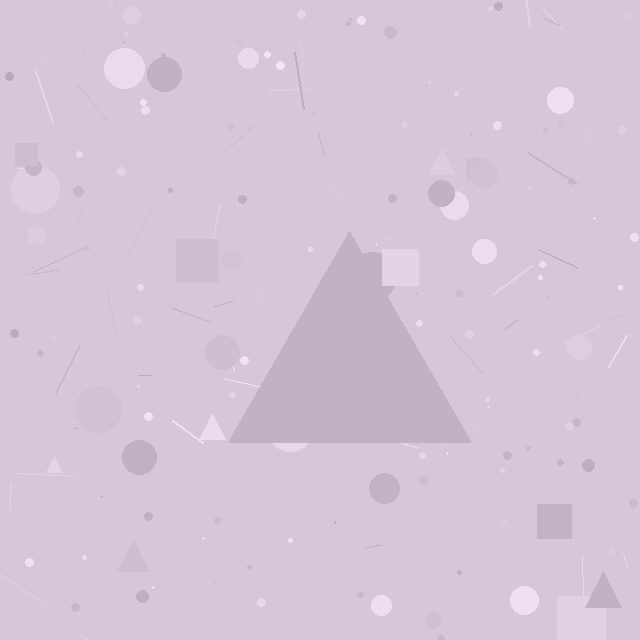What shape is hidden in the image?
A triangle is hidden in the image.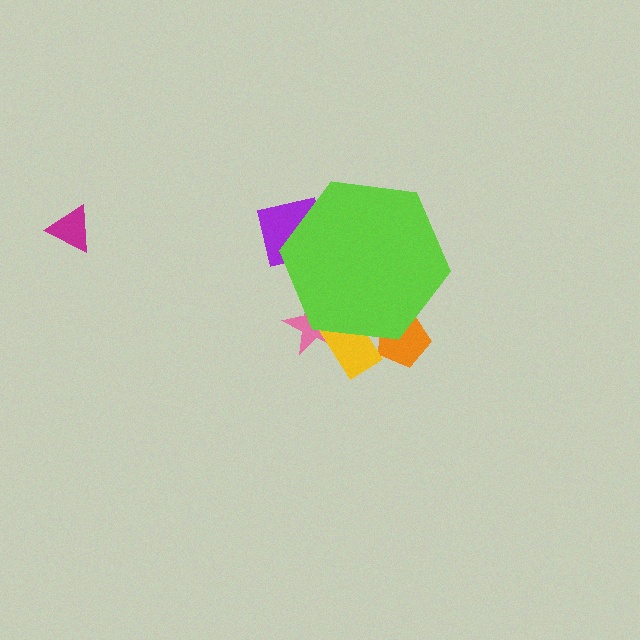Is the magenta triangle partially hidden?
No, the magenta triangle is fully visible.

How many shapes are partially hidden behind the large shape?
4 shapes are partially hidden.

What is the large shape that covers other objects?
A lime hexagon.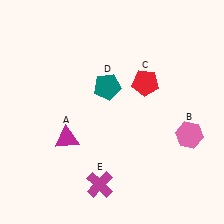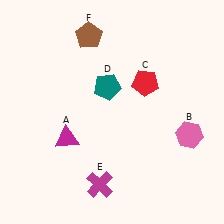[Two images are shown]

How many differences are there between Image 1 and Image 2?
There is 1 difference between the two images.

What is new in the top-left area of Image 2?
A brown pentagon (F) was added in the top-left area of Image 2.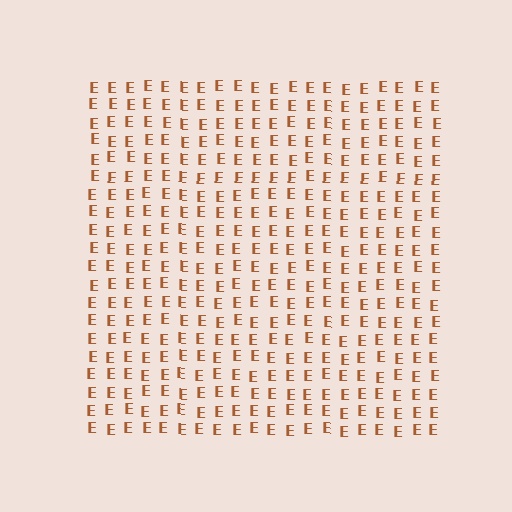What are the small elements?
The small elements are letter E's.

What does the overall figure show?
The overall figure shows a square.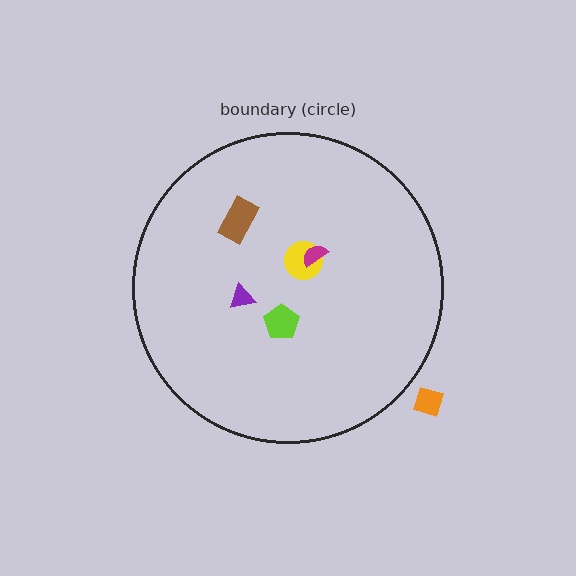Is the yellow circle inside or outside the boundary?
Inside.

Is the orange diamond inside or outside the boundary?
Outside.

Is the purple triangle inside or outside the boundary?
Inside.